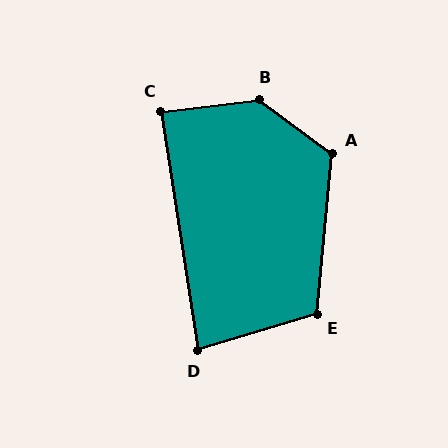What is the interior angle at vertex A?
Approximately 121 degrees (obtuse).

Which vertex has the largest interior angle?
B, at approximately 137 degrees.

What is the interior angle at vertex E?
Approximately 113 degrees (obtuse).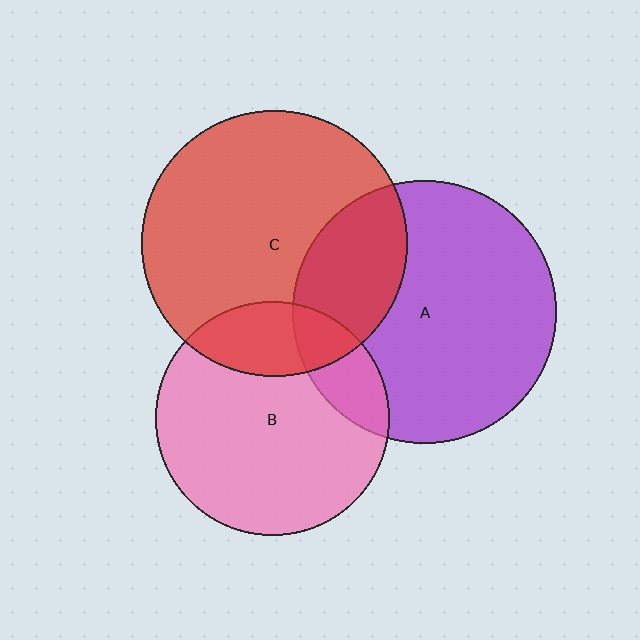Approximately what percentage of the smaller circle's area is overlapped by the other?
Approximately 25%.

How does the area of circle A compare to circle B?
Approximately 1.3 times.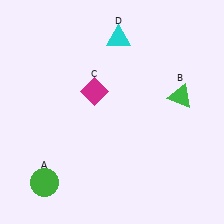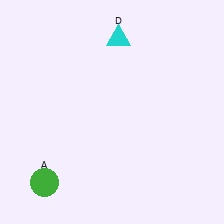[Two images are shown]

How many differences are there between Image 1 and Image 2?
There are 2 differences between the two images.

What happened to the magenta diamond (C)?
The magenta diamond (C) was removed in Image 2. It was in the top-left area of Image 1.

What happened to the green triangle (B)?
The green triangle (B) was removed in Image 2. It was in the top-right area of Image 1.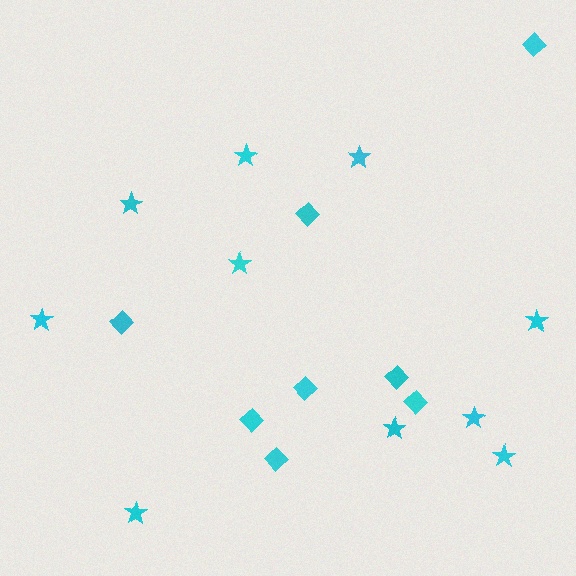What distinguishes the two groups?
There are 2 groups: one group of stars (10) and one group of diamonds (8).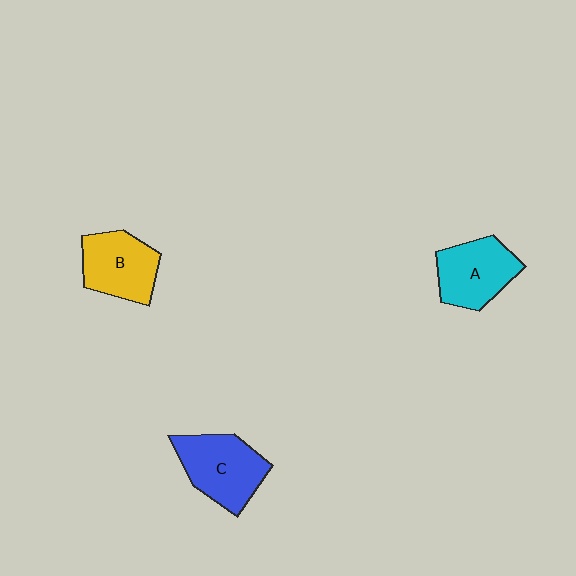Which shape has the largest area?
Shape C (blue).